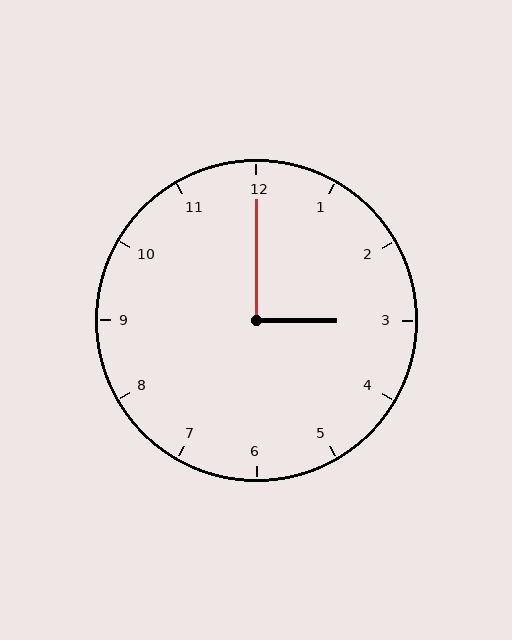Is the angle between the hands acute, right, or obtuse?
It is right.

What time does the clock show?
3:00.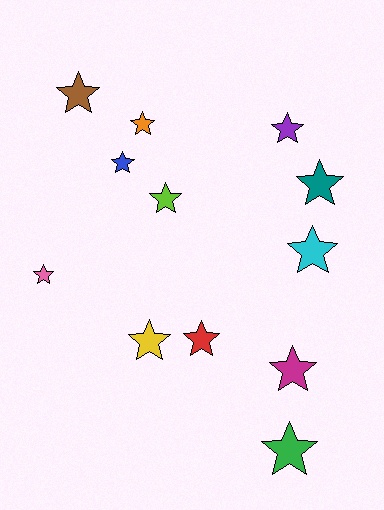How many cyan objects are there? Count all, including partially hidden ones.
There is 1 cyan object.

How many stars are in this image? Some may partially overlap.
There are 12 stars.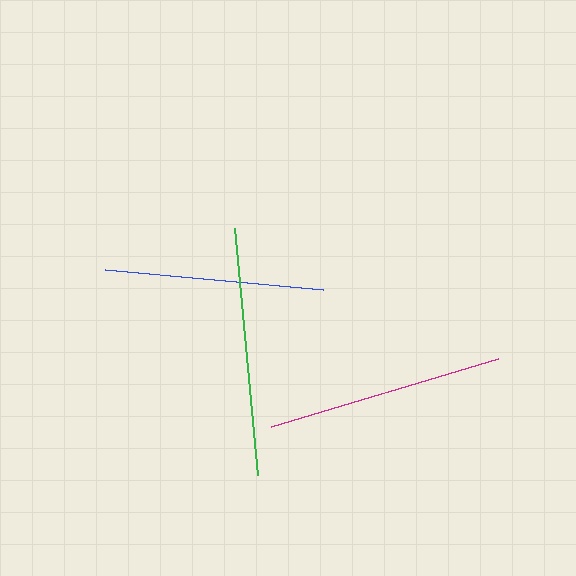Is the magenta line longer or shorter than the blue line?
The magenta line is longer than the blue line.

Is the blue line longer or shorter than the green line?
The green line is longer than the blue line.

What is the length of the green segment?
The green segment is approximately 248 pixels long.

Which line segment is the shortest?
The blue line is the shortest at approximately 219 pixels.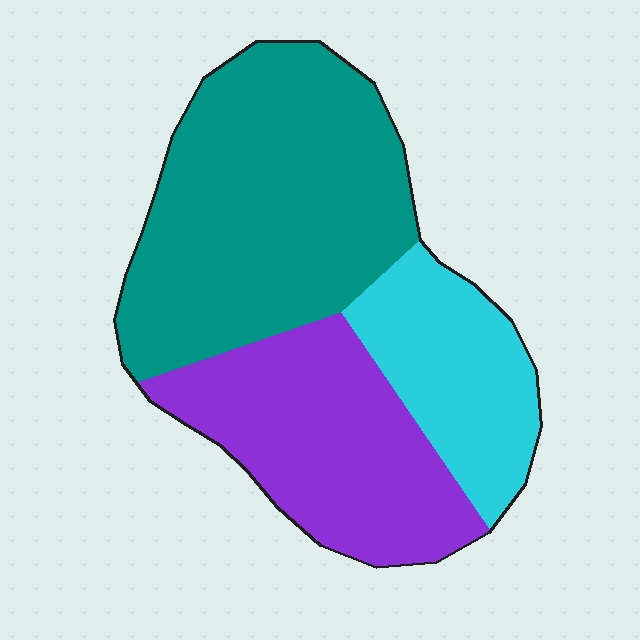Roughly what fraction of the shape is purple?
Purple covers 31% of the shape.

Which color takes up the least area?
Cyan, at roughly 20%.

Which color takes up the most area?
Teal, at roughly 50%.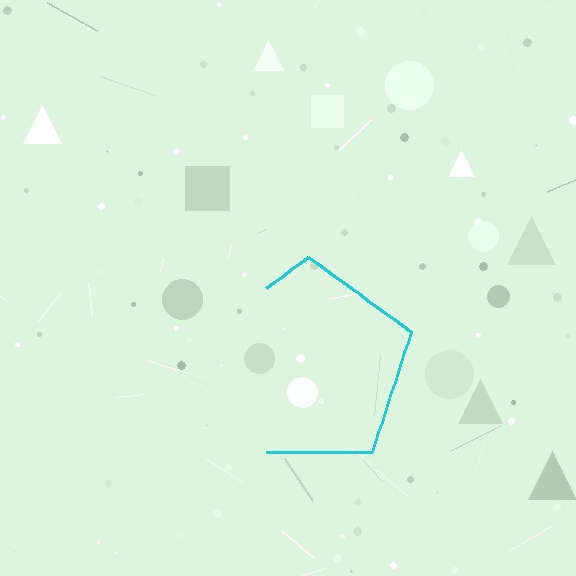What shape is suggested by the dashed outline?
The dashed outline suggests a pentagon.